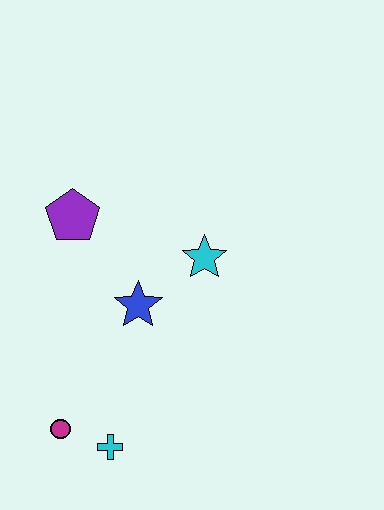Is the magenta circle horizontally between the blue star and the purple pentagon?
No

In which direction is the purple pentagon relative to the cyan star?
The purple pentagon is to the left of the cyan star.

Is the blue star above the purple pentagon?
No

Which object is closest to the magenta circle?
The cyan cross is closest to the magenta circle.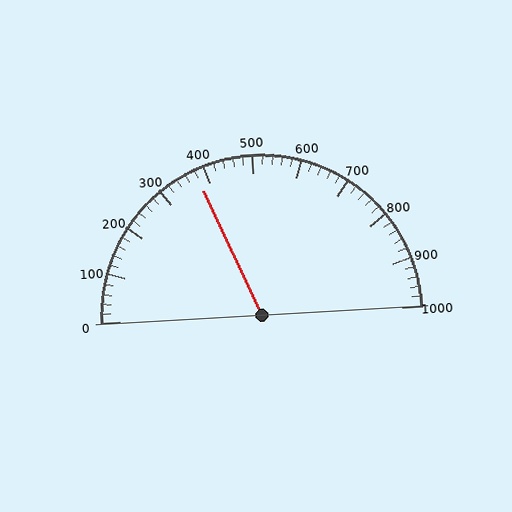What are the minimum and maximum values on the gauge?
The gauge ranges from 0 to 1000.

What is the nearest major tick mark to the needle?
The nearest major tick mark is 400.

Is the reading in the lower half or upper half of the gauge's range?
The reading is in the lower half of the range (0 to 1000).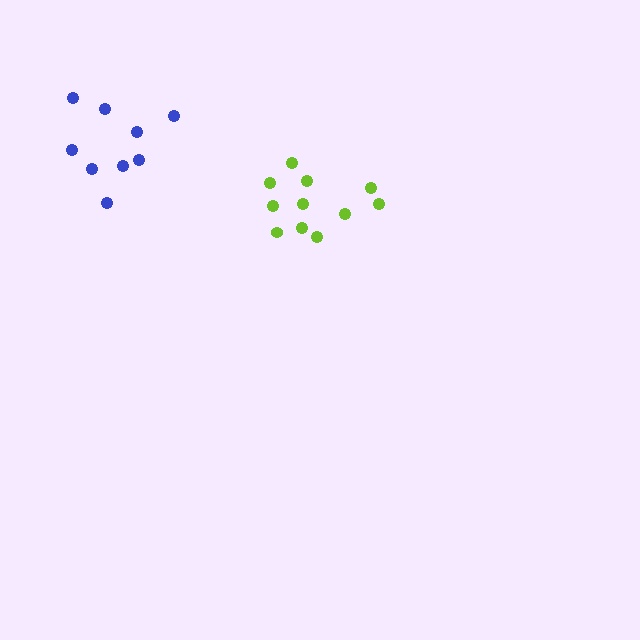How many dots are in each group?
Group 1: 9 dots, Group 2: 11 dots (20 total).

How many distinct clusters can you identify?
There are 2 distinct clusters.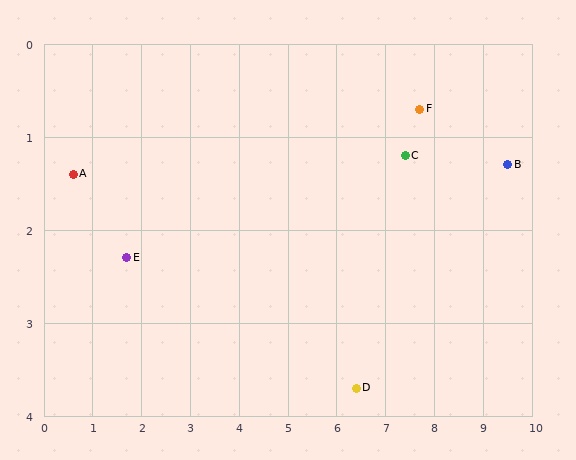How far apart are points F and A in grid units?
Points F and A are about 7.1 grid units apart.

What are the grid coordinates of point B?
Point B is at approximately (9.5, 1.3).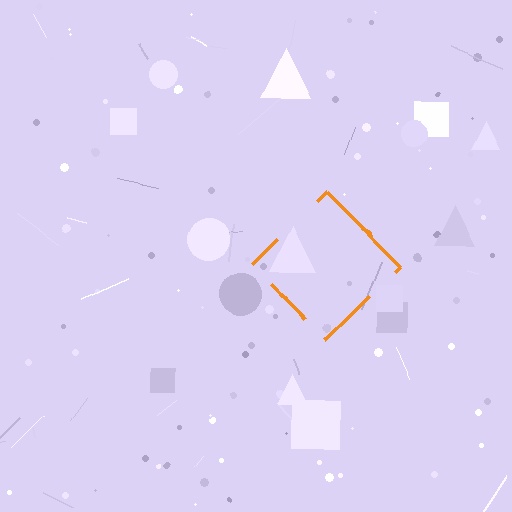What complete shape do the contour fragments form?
The contour fragments form a diamond.